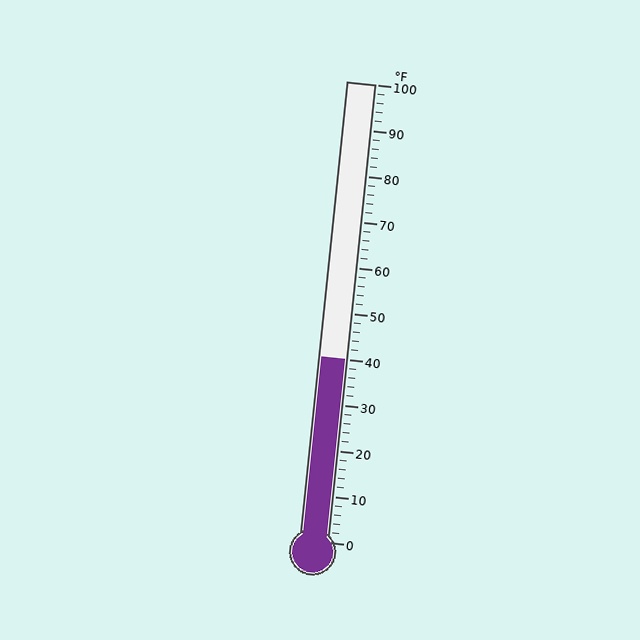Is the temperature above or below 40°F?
The temperature is at 40°F.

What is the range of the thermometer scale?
The thermometer scale ranges from 0°F to 100°F.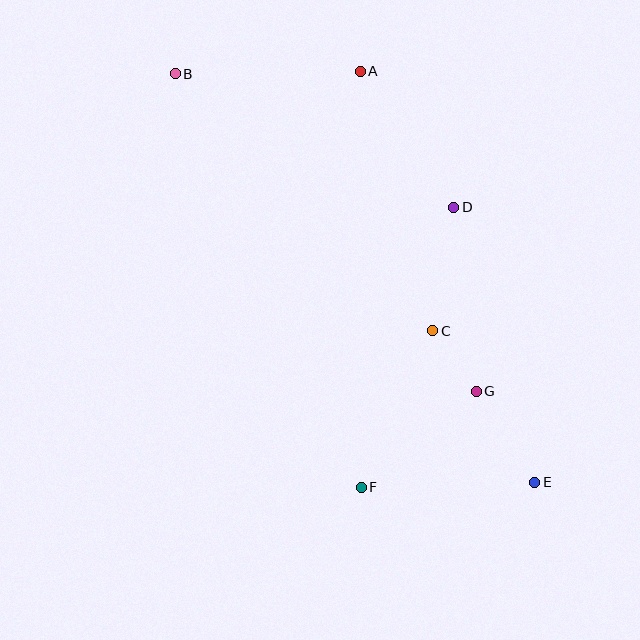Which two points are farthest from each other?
Points B and E are farthest from each other.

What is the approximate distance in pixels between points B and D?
The distance between B and D is approximately 309 pixels.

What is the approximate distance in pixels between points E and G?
The distance between E and G is approximately 108 pixels.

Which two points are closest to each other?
Points C and G are closest to each other.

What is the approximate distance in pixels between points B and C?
The distance between B and C is approximately 364 pixels.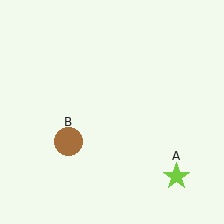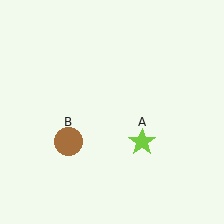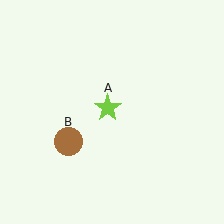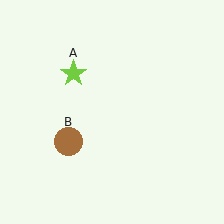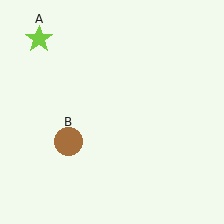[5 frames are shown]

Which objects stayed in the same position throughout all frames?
Brown circle (object B) remained stationary.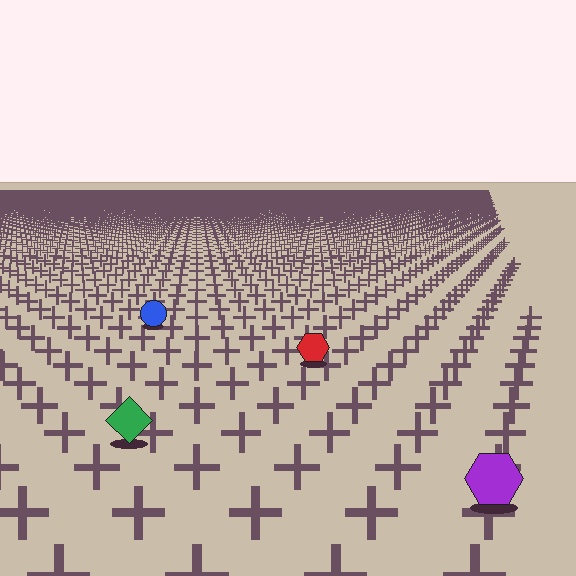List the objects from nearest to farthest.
From nearest to farthest: the purple hexagon, the green diamond, the red hexagon, the blue circle.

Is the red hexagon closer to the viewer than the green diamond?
No. The green diamond is closer — you can tell from the texture gradient: the ground texture is coarser near it.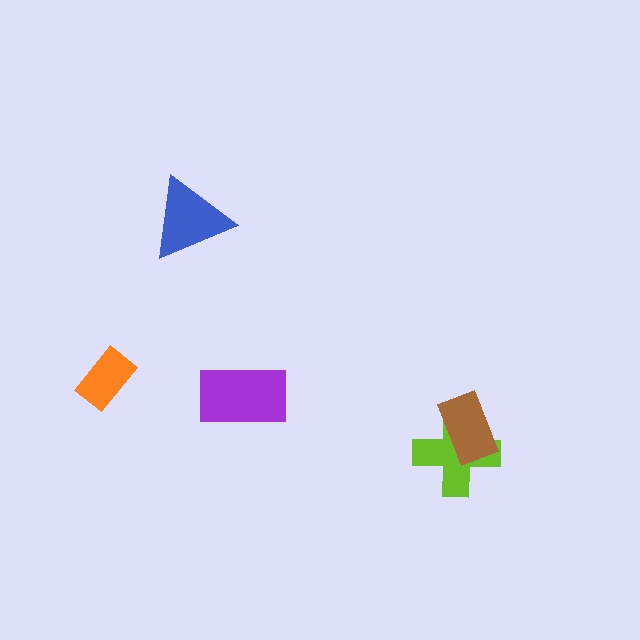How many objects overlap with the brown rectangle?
1 object overlaps with the brown rectangle.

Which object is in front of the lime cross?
The brown rectangle is in front of the lime cross.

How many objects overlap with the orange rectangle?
0 objects overlap with the orange rectangle.